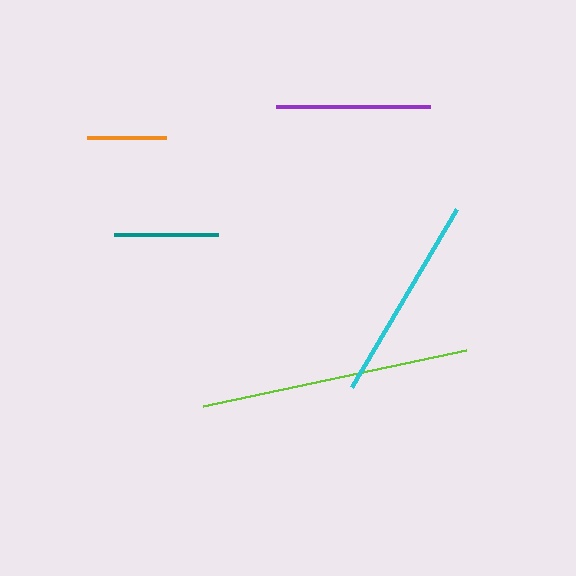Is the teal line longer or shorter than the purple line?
The purple line is longer than the teal line.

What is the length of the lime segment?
The lime segment is approximately 269 pixels long.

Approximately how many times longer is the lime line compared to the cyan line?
The lime line is approximately 1.3 times the length of the cyan line.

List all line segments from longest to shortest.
From longest to shortest: lime, cyan, purple, teal, orange.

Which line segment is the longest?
The lime line is the longest at approximately 269 pixels.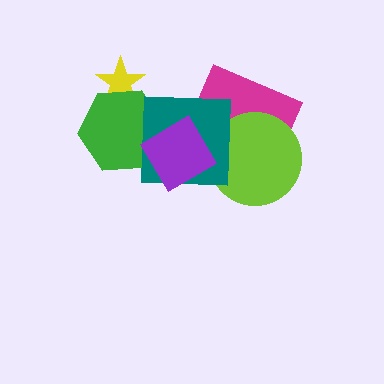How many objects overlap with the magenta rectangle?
2 objects overlap with the magenta rectangle.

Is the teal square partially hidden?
Yes, it is partially covered by another shape.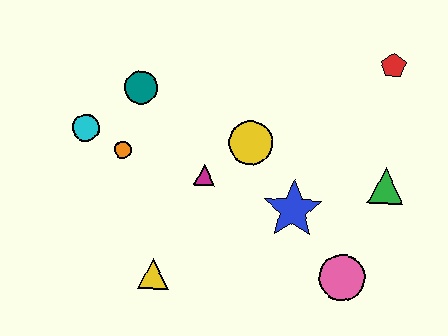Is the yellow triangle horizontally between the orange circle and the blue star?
Yes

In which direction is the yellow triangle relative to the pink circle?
The yellow triangle is to the left of the pink circle.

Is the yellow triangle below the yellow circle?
Yes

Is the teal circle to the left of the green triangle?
Yes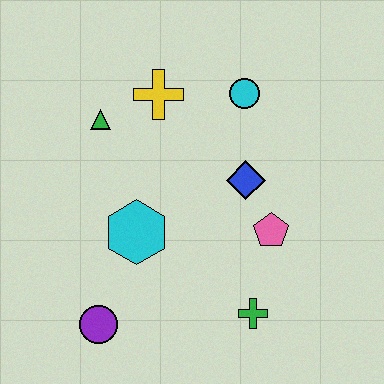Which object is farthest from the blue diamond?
The purple circle is farthest from the blue diamond.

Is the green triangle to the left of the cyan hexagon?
Yes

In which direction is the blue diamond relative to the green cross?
The blue diamond is above the green cross.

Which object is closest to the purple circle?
The cyan hexagon is closest to the purple circle.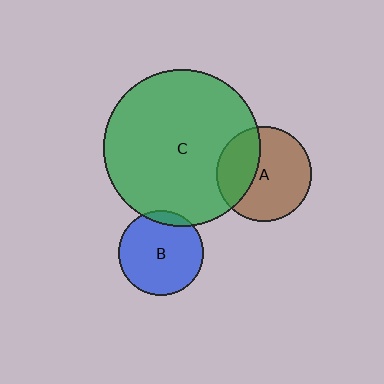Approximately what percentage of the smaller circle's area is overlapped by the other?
Approximately 35%.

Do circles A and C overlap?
Yes.